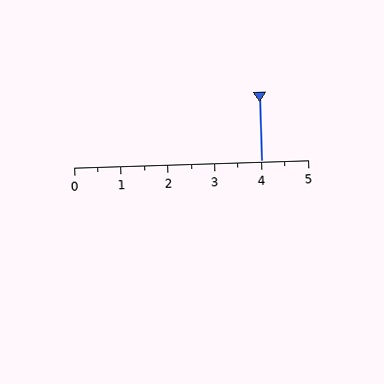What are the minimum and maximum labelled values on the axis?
The axis runs from 0 to 5.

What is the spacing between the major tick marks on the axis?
The major ticks are spaced 1 apart.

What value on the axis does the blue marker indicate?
The marker indicates approximately 4.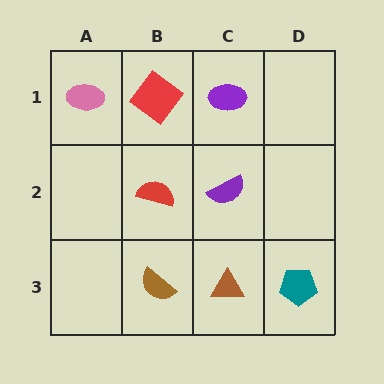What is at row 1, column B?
A red diamond.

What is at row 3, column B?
A brown semicircle.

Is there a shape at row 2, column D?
No, that cell is empty.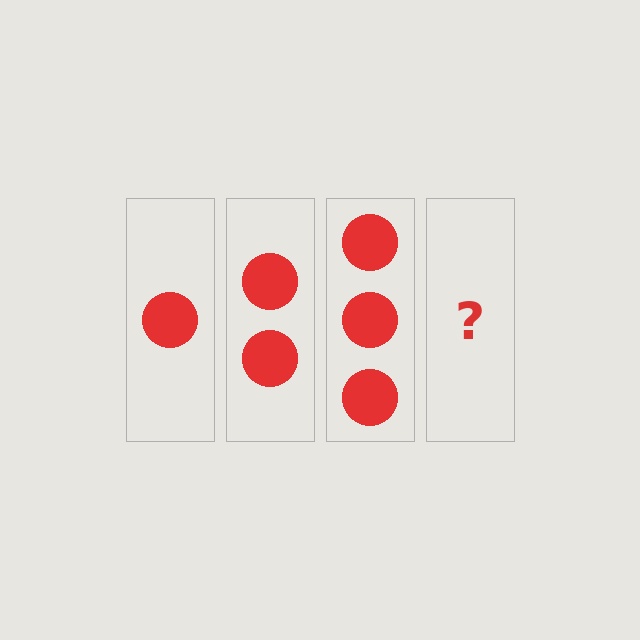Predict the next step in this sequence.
The next step is 4 circles.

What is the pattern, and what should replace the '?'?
The pattern is that each step adds one more circle. The '?' should be 4 circles.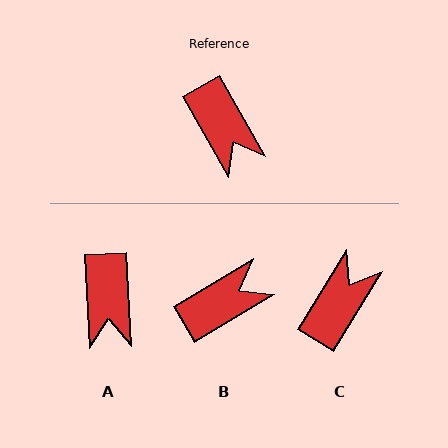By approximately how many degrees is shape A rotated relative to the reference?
Approximately 27 degrees clockwise.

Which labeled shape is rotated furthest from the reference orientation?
C, about 118 degrees away.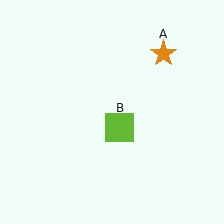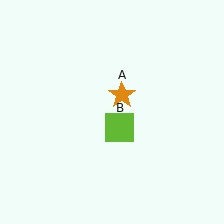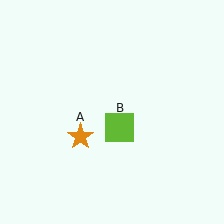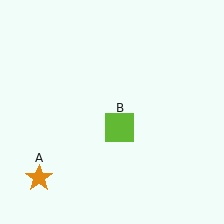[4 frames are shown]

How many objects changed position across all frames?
1 object changed position: orange star (object A).